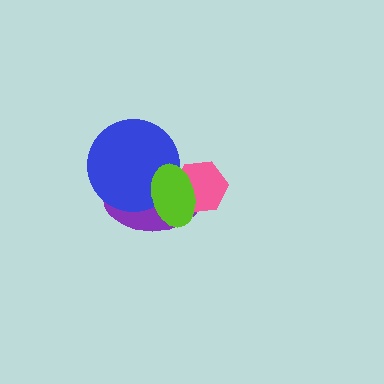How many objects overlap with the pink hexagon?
2 objects overlap with the pink hexagon.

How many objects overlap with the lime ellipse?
3 objects overlap with the lime ellipse.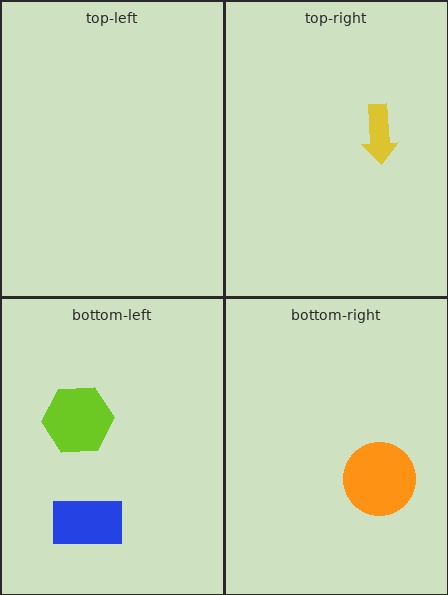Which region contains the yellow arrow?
The top-right region.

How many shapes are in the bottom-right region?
1.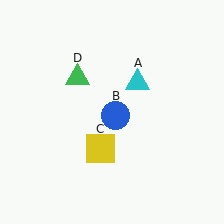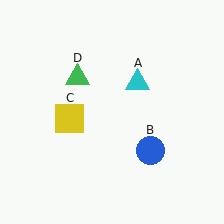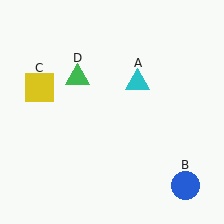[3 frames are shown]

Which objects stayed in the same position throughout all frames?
Cyan triangle (object A) and green triangle (object D) remained stationary.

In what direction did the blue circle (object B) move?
The blue circle (object B) moved down and to the right.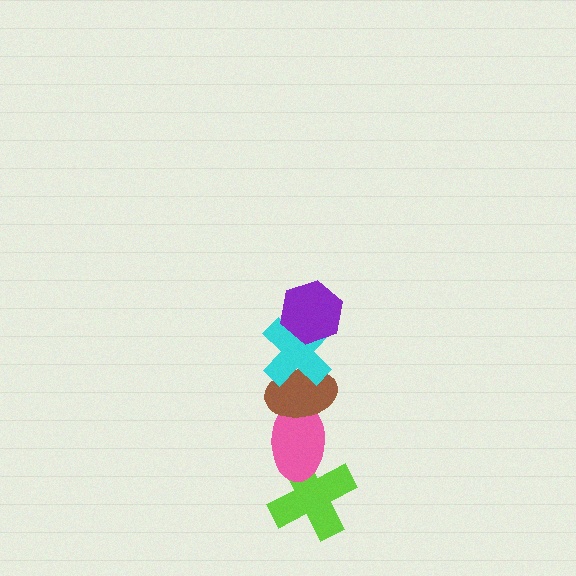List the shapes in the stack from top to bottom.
From top to bottom: the purple hexagon, the cyan cross, the brown ellipse, the pink ellipse, the lime cross.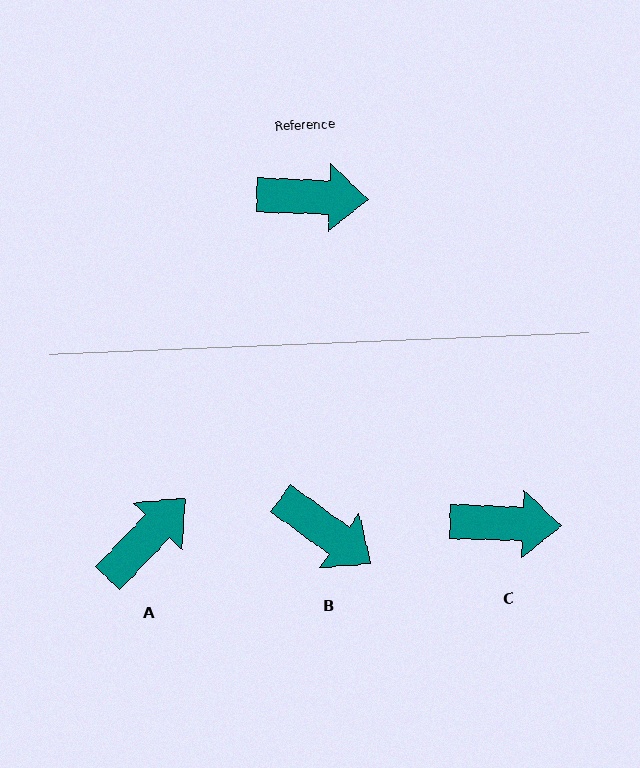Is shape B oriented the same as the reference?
No, it is off by about 33 degrees.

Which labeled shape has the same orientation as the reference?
C.